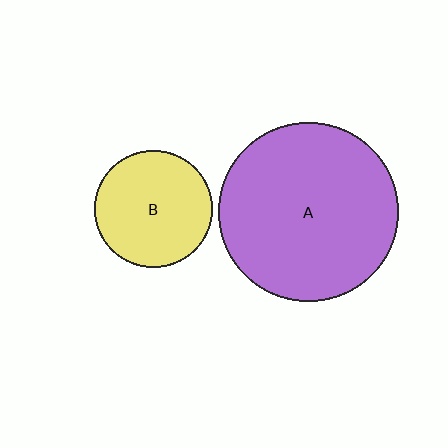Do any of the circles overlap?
No, none of the circles overlap.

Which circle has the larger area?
Circle A (purple).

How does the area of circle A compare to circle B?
Approximately 2.3 times.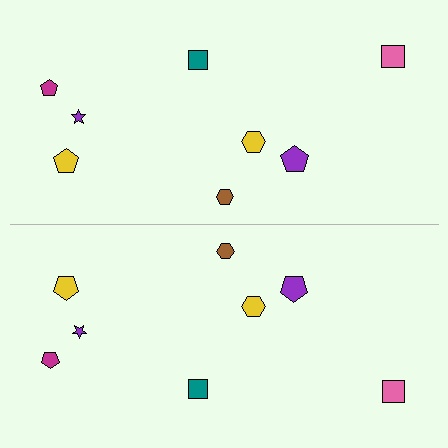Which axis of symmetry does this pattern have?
The pattern has a horizontal axis of symmetry running through the center of the image.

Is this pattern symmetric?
Yes, this pattern has bilateral (reflection) symmetry.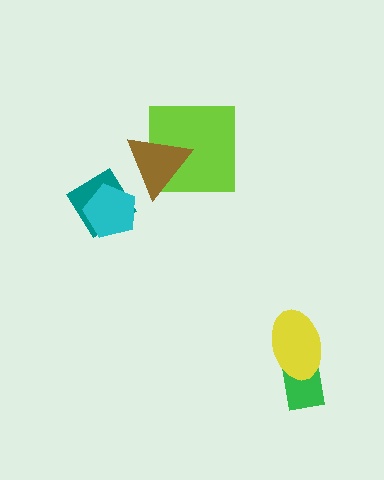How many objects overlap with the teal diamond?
1 object overlaps with the teal diamond.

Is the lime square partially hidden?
Yes, it is partially covered by another shape.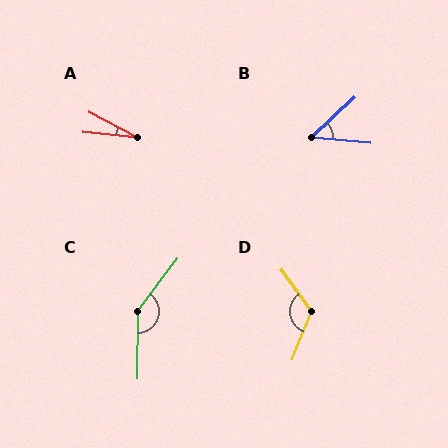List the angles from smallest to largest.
A (23°), B (48°), D (121°), C (143°).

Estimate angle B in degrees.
Approximately 48 degrees.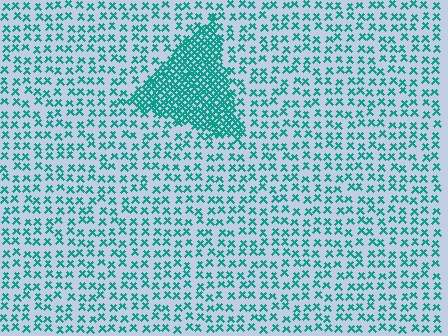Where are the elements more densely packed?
The elements are more densely packed inside the triangle boundary.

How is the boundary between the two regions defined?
The boundary is defined by a change in element density (approximately 3.0x ratio). All elements are the same color, size, and shape.